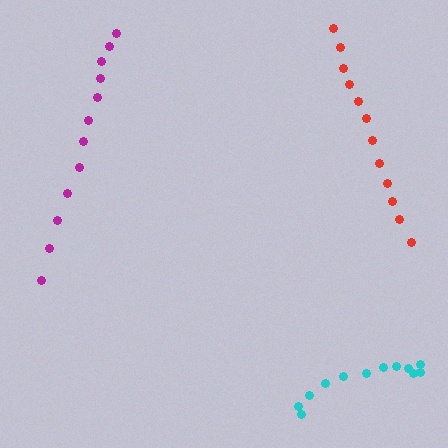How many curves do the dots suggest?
There are 3 distinct paths.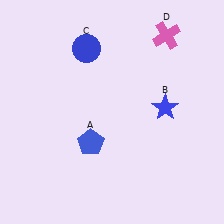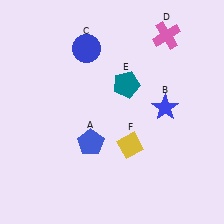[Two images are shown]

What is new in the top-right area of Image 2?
A teal pentagon (E) was added in the top-right area of Image 2.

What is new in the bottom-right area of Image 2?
A yellow diamond (F) was added in the bottom-right area of Image 2.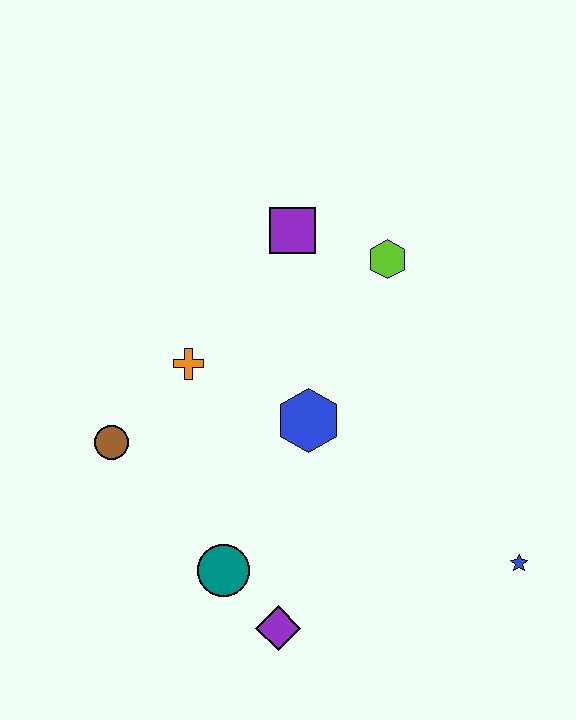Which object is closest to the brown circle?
The orange cross is closest to the brown circle.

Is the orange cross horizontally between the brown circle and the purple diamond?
Yes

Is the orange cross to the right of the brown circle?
Yes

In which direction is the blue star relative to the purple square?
The blue star is below the purple square.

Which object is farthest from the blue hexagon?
The blue star is farthest from the blue hexagon.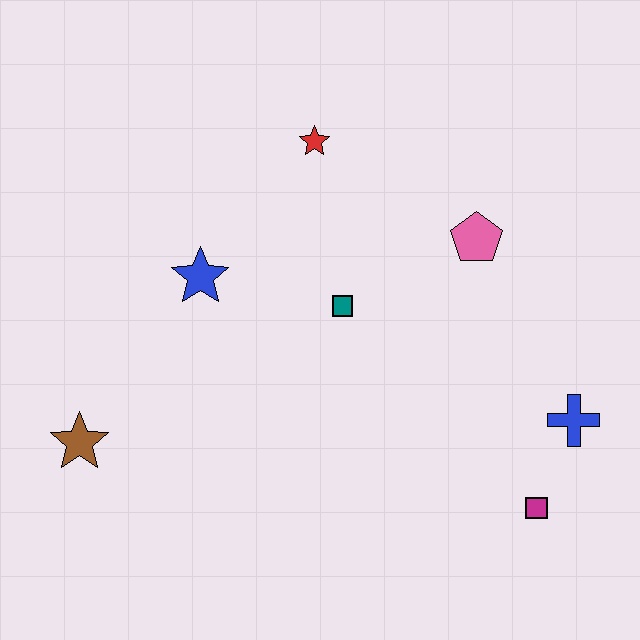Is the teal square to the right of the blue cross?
No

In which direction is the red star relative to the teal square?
The red star is above the teal square.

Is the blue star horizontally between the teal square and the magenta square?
No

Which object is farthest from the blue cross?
The brown star is farthest from the blue cross.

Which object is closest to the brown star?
The blue star is closest to the brown star.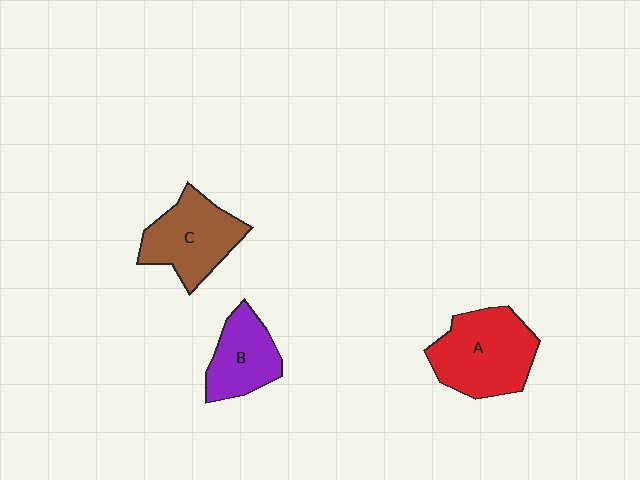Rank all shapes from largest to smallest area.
From largest to smallest: A (red), C (brown), B (purple).